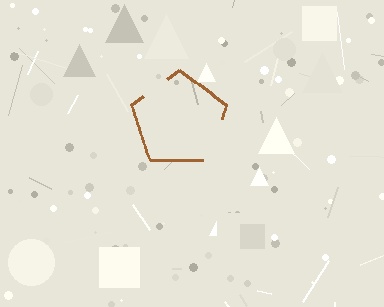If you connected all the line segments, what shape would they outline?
They would outline a pentagon.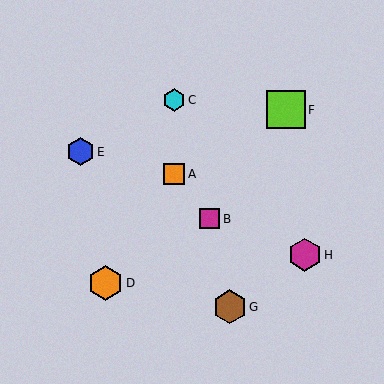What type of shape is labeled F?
Shape F is a lime square.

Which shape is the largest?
The lime square (labeled F) is the largest.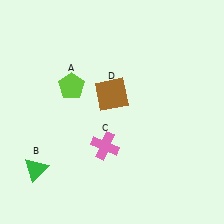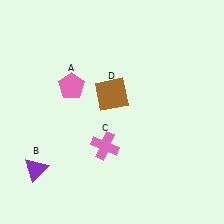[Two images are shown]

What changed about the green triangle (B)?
In Image 1, B is green. In Image 2, it changed to purple.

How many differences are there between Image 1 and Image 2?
There are 2 differences between the two images.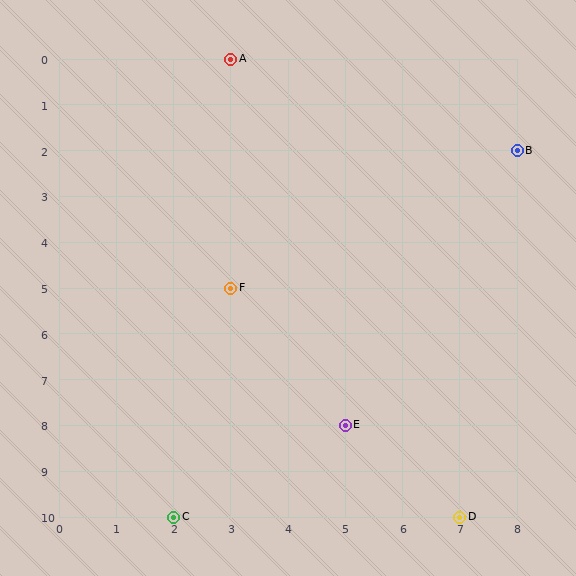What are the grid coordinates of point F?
Point F is at grid coordinates (3, 5).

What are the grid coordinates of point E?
Point E is at grid coordinates (5, 8).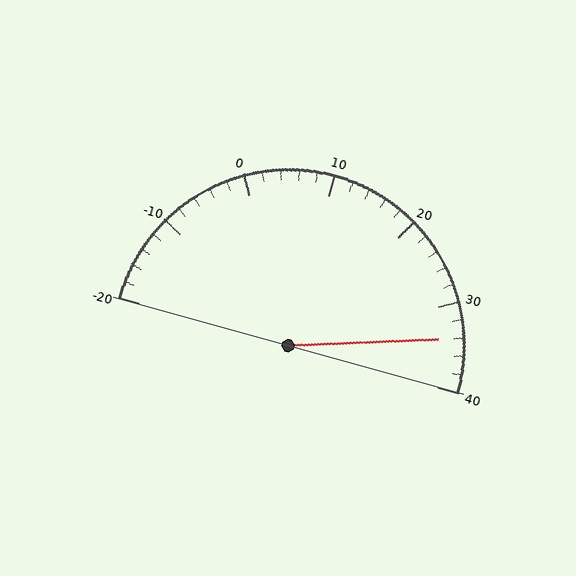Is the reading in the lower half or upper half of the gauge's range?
The reading is in the upper half of the range (-20 to 40).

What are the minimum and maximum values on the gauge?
The gauge ranges from -20 to 40.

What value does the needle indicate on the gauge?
The needle indicates approximately 34.